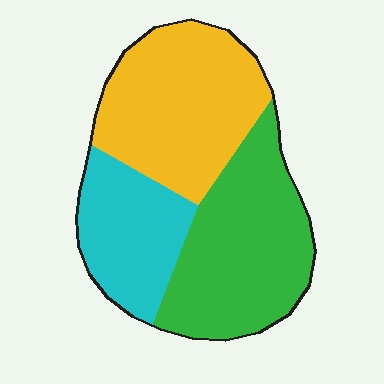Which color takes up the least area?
Cyan, at roughly 25%.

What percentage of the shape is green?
Green covers about 40% of the shape.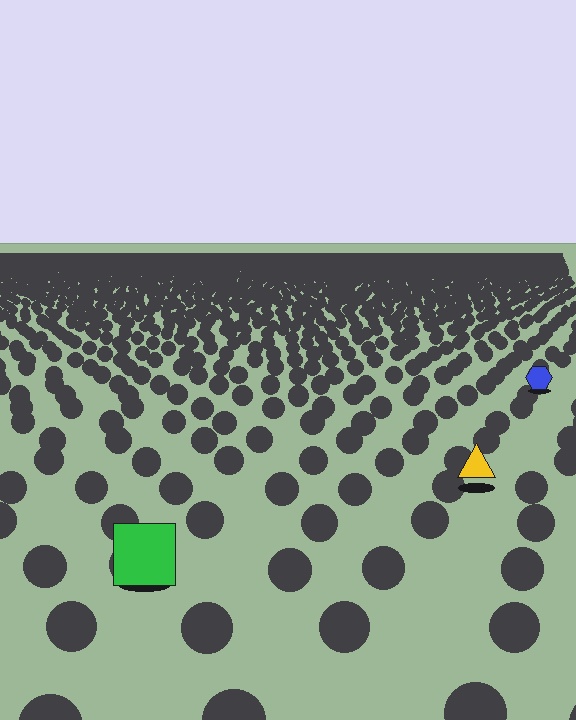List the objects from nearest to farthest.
From nearest to farthest: the green square, the yellow triangle, the blue hexagon.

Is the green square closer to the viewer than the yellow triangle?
Yes. The green square is closer — you can tell from the texture gradient: the ground texture is coarser near it.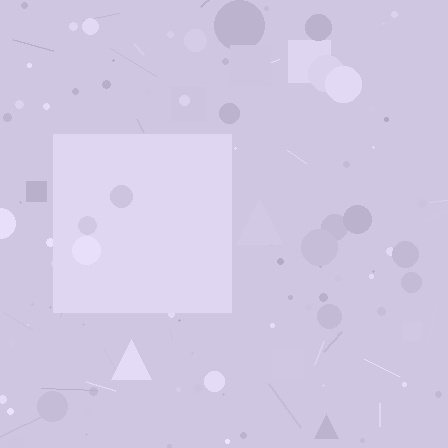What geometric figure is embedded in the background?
A square is embedded in the background.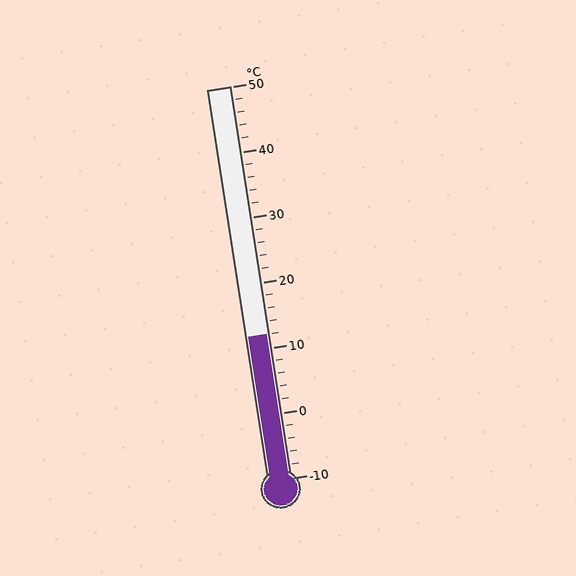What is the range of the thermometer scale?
The thermometer scale ranges from -10°C to 50°C.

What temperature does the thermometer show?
The thermometer shows approximately 12°C.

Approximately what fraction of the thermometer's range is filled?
The thermometer is filled to approximately 35% of its range.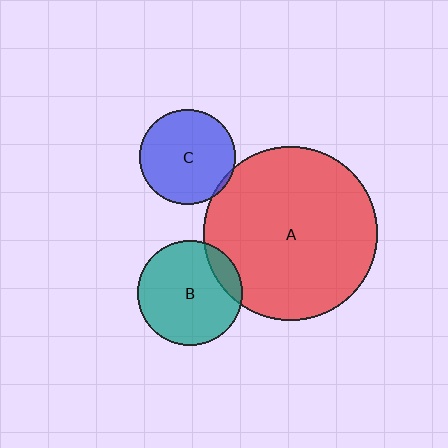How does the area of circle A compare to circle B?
Approximately 2.8 times.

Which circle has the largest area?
Circle A (red).